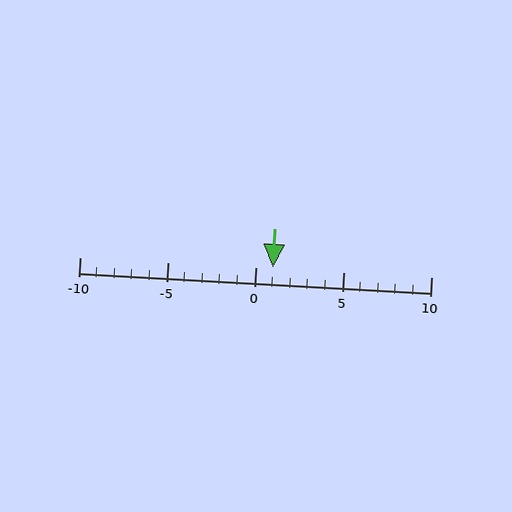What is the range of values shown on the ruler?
The ruler shows values from -10 to 10.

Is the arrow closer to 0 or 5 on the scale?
The arrow is closer to 0.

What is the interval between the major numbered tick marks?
The major tick marks are spaced 5 units apart.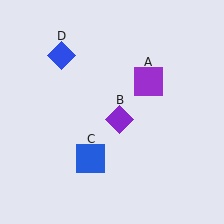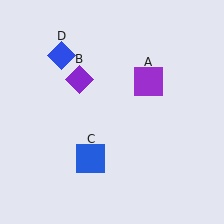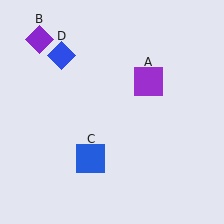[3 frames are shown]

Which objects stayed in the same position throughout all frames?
Purple square (object A) and blue square (object C) and blue diamond (object D) remained stationary.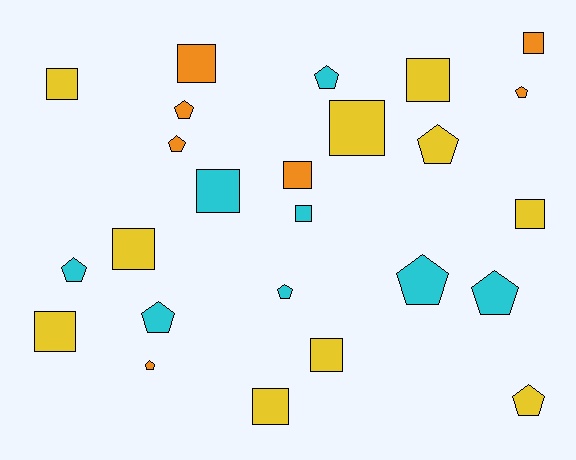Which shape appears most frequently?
Square, with 13 objects.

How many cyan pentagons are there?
There are 6 cyan pentagons.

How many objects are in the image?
There are 25 objects.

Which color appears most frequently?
Yellow, with 10 objects.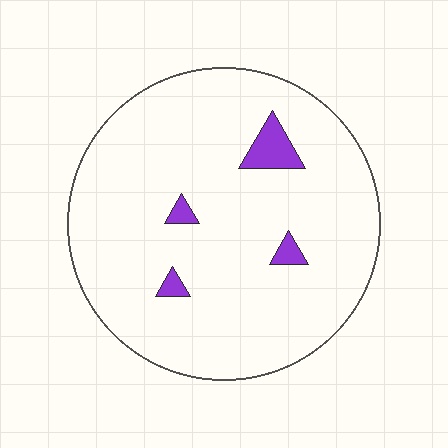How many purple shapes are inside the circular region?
4.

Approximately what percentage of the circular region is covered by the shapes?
Approximately 5%.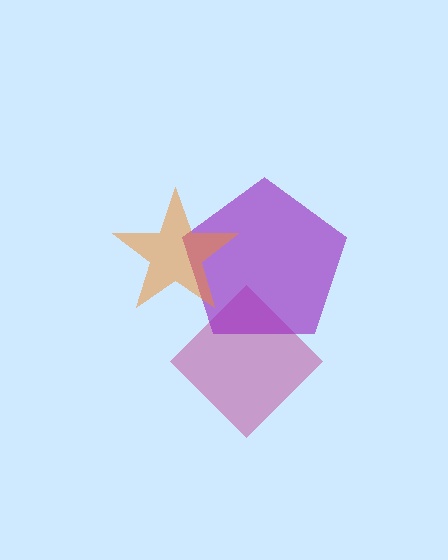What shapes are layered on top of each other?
The layered shapes are: a magenta diamond, a purple pentagon, an orange star.